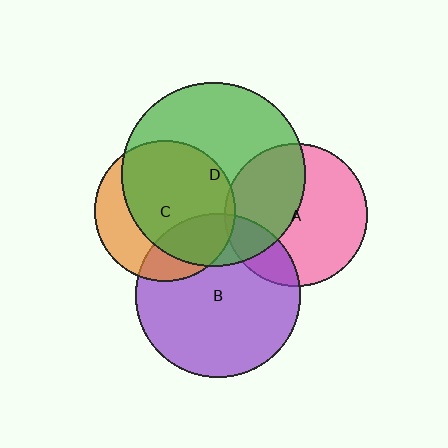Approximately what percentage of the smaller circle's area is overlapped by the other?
Approximately 20%.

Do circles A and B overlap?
Yes.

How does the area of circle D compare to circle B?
Approximately 1.2 times.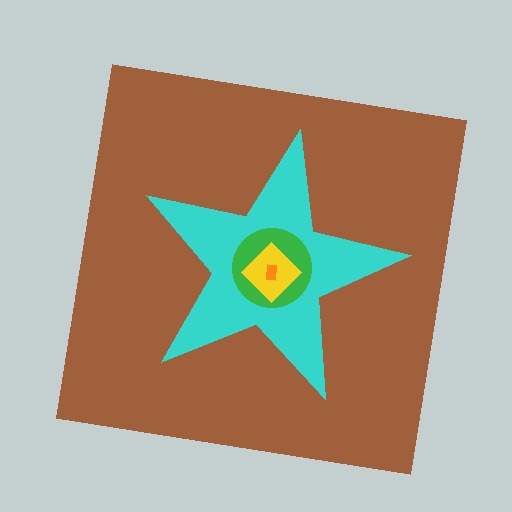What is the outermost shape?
The brown square.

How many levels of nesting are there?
5.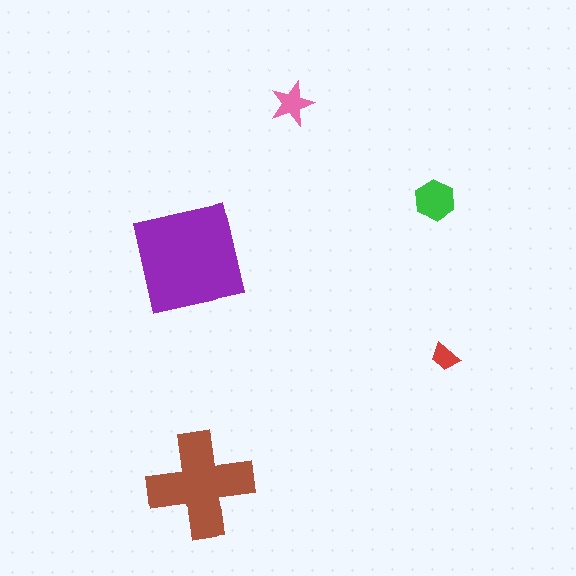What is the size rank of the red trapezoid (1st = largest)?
5th.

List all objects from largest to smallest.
The purple square, the brown cross, the green hexagon, the pink star, the red trapezoid.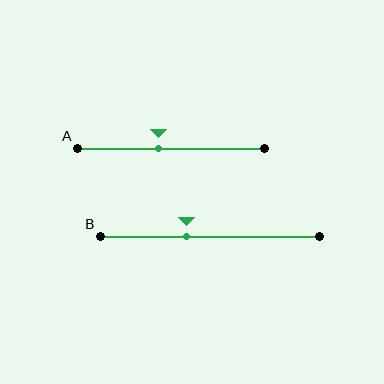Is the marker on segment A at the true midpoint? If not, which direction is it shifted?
No, the marker on segment A is shifted to the left by about 7% of the segment length.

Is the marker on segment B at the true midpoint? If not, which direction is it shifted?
No, the marker on segment B is shifted to the left by about 11% of the segment length.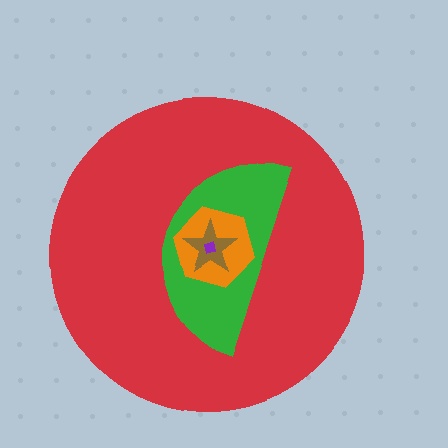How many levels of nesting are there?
5.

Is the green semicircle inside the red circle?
Yes.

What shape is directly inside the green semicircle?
The orange hexagon.